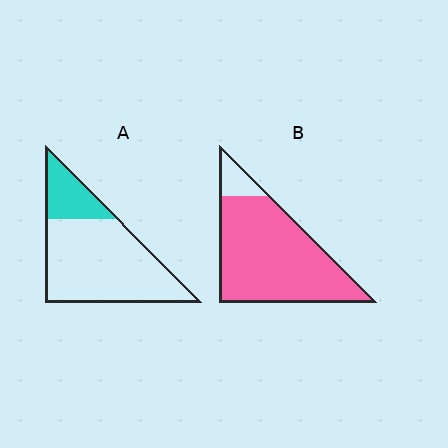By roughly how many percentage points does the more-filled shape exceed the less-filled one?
By roughly 65 percentage points (B over A).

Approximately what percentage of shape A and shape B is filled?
A is approximately 20% and B is approximately 90%.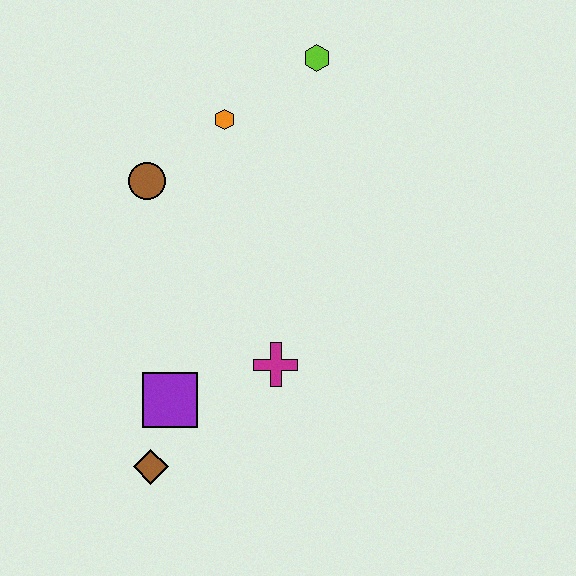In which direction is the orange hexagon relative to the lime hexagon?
The orange hexagon is to the left of the lime hexagon.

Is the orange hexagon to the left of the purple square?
No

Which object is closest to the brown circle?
The orange hexagon is closest to the brown circle.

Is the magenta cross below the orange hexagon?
Yes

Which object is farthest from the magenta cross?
The lime hexagon is farthest from the magenta cross.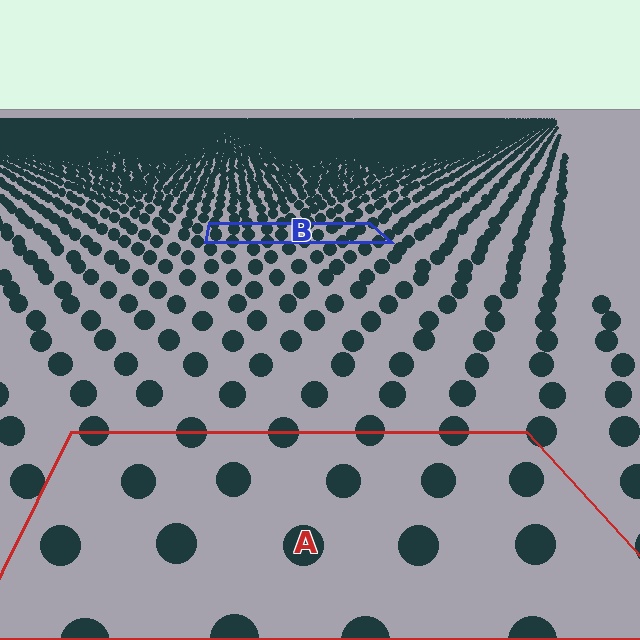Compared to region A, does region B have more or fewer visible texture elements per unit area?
Region B has more texture elements per unit area — they are packed more densely because it is farther away.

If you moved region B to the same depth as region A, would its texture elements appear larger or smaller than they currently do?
They would appear larger. At a closer depth, the same texture elements are projected at a bigger on-screen size.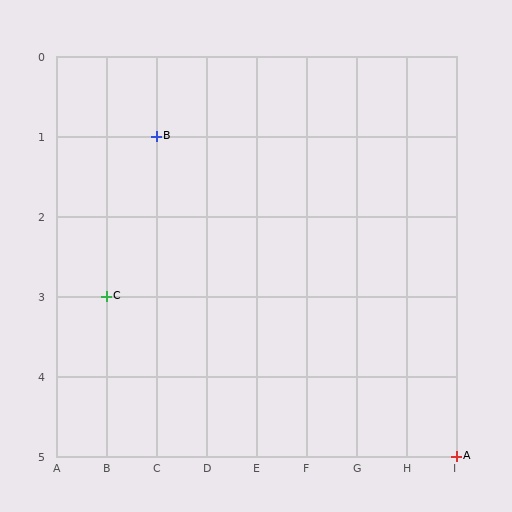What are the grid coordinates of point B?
Point B is at grid coordinates (C, 1).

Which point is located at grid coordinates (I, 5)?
Point A is at (I, 5).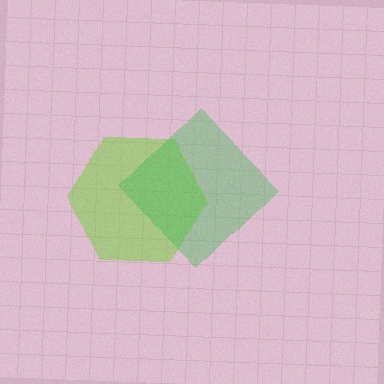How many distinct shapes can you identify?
There are 2 distinct shapes: a lime hexagon, a green diamond.